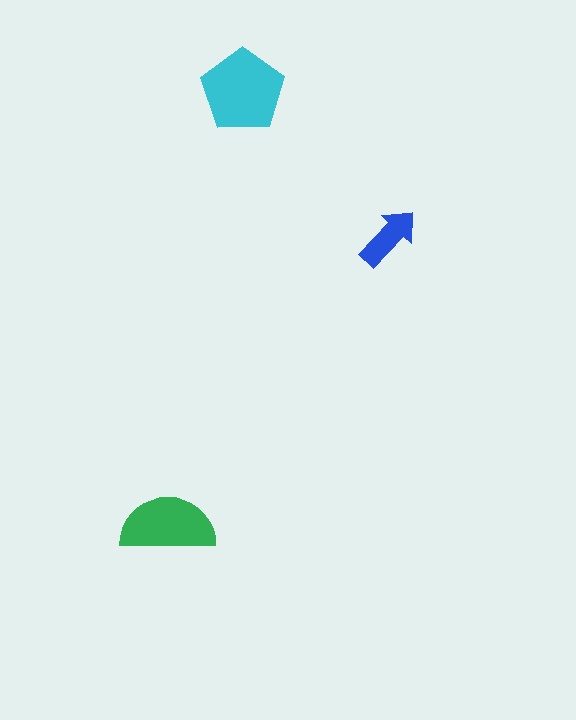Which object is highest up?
The cyan pentagon is topmost.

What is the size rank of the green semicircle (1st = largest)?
2nd.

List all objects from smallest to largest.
The blue arrow, the green semicircle, the cyan pentagon.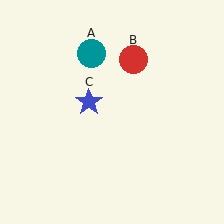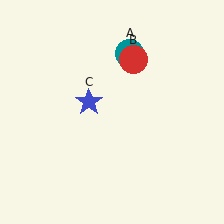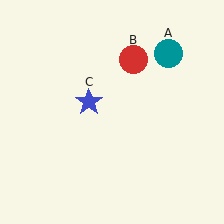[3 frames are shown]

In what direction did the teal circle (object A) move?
The teal circle (object A) moved right.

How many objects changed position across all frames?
1 object changed position: teal circle (object A).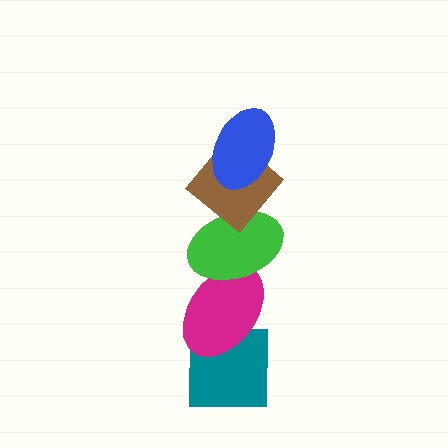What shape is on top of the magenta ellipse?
The green ellipse is on top of the magenta ellipse.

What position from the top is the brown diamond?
The brown diamond is 2nd from the top.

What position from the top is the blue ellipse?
The blue ellipse is 1st from the top.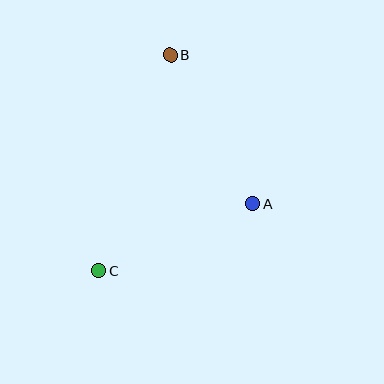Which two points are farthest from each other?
Points B and C are farthest from each other.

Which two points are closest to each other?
Points A and C are closest to each other.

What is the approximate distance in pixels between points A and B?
The distance between A and B is approximately 170 pixels.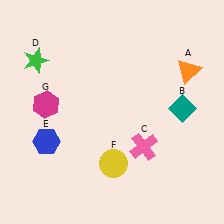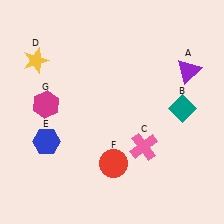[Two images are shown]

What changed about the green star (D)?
In Image 1, D is green. In Image 2, it changed to yellow.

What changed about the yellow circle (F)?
In Image 1, F is yellow. In Image 2, it changed to red.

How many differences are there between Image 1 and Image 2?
There are 3 differences between the two images.